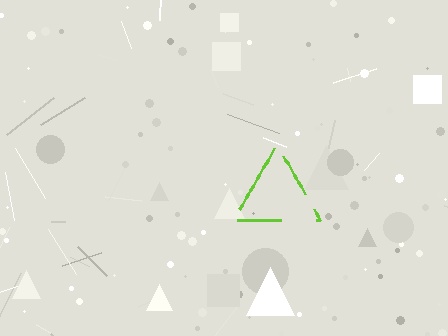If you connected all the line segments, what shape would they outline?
They would outline a triangle.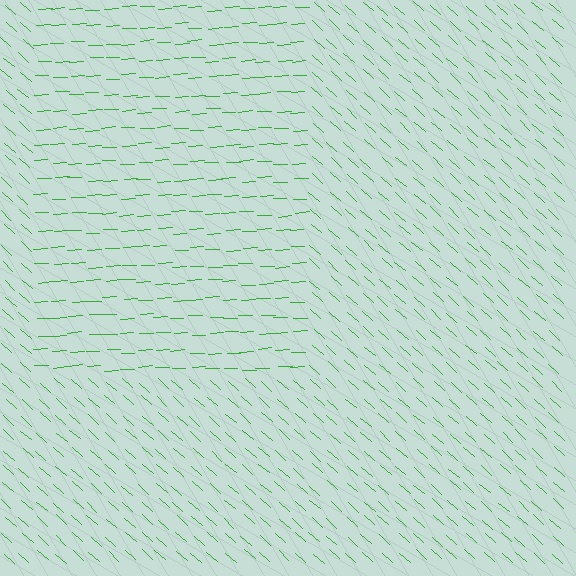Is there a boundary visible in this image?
Yes, there is a texture boundary formed by a change in line orientation.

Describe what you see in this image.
The image is filled with small green line segments. A rectangle region in the image has lines oriented differently from the surrounding lines, creating a visible texture boundary.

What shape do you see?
I see a rectangle.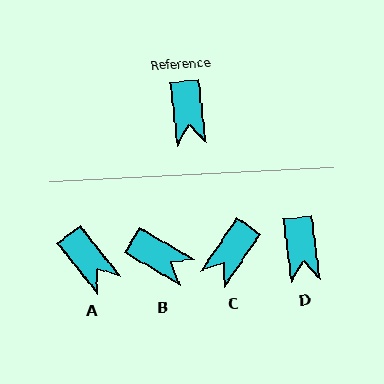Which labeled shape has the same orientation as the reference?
D.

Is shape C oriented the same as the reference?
No, it is off by about 42 degrees.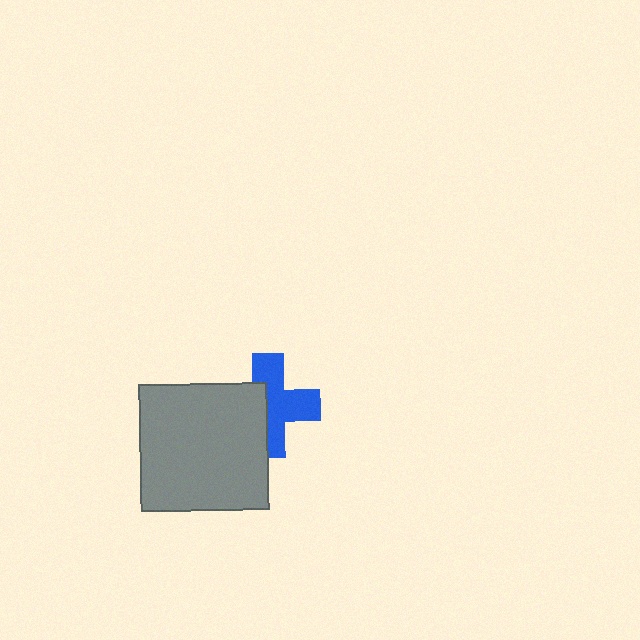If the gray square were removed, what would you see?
You would see the complete blue cross.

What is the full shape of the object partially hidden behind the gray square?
The partially hidden object is a blue cross.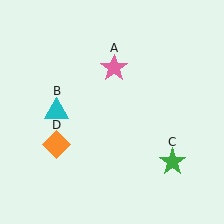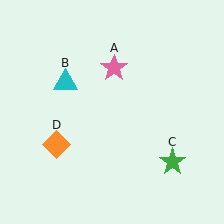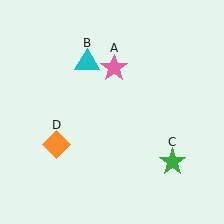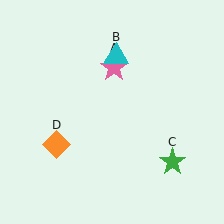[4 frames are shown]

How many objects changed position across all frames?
1 object changed position: cyan triangle (object B).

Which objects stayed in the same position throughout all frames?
Pink star (object A) and green star (object C) and orange diamond (object D) remained stationary.